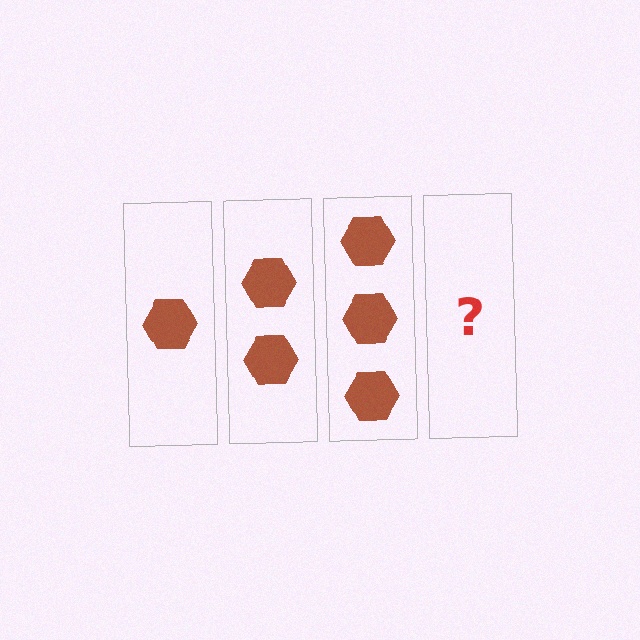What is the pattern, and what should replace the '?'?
The pattern is that each step adds one more hexagon. The '?' should be 4 hexagons.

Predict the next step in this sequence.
The next step is 4 hexagons.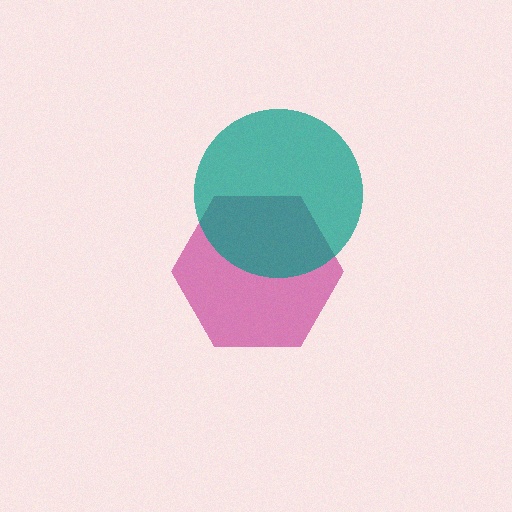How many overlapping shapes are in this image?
There are 2 overlapping shapes in the image.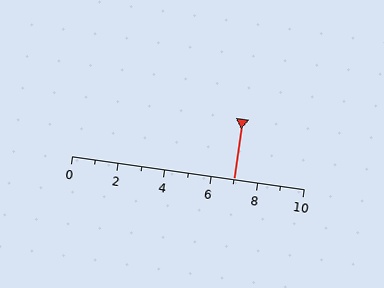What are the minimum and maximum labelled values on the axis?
The axis runs from 0 to 10.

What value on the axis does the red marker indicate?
The marker indicates approximately 7.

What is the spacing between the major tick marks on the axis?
The major ticks are spaced 2 apart.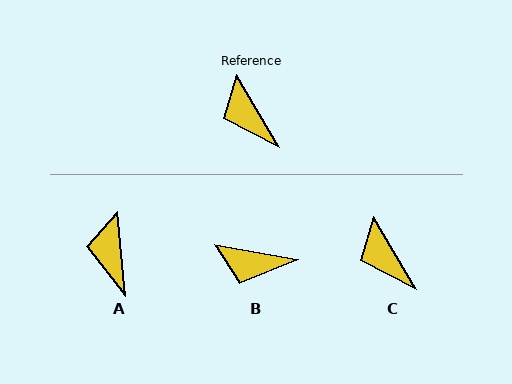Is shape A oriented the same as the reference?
No, it is off by about 25 degrees.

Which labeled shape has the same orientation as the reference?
C.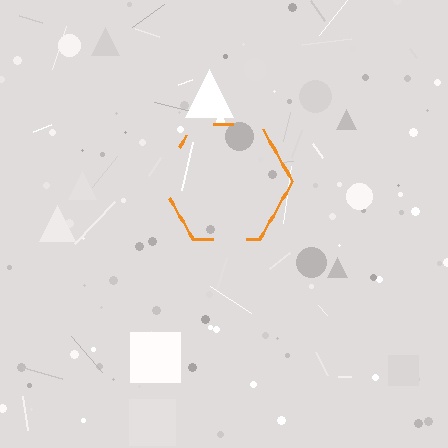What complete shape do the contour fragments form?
The contour fragments form a hexagon.